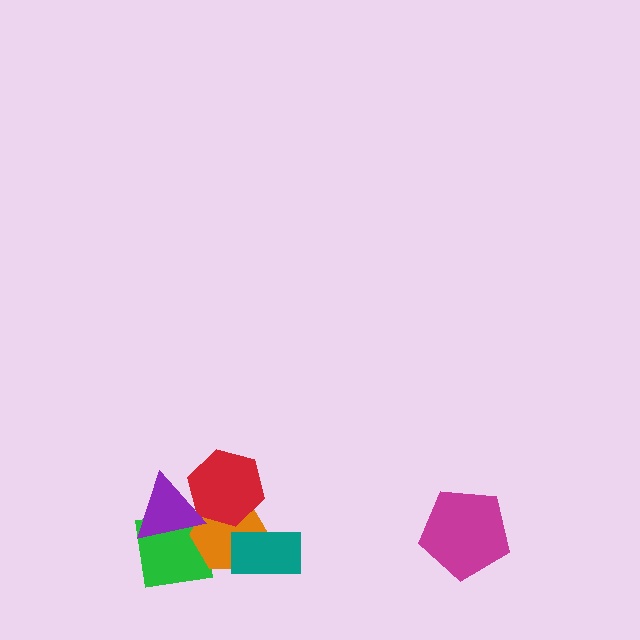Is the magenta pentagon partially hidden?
No, no other shape covers it.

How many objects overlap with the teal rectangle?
1 object overlaps with the teal rectangle.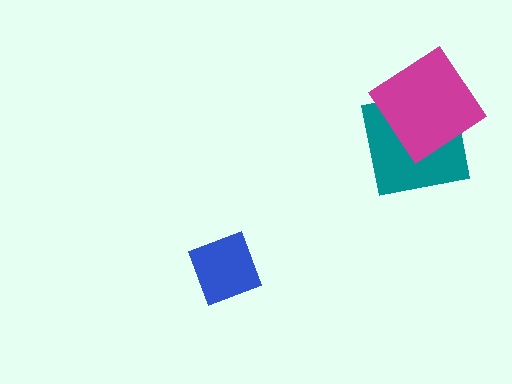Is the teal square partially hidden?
Yes, it is partially covered by another shape.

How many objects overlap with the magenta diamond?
1 object overlaps with the magenta diamond.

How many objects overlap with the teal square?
1 object overlaps with the teal square.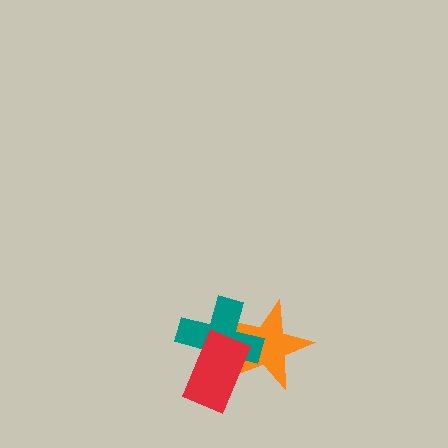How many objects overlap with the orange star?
2 objects overlap with the orange star.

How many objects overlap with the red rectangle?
2 objects overlap with the red rectangle.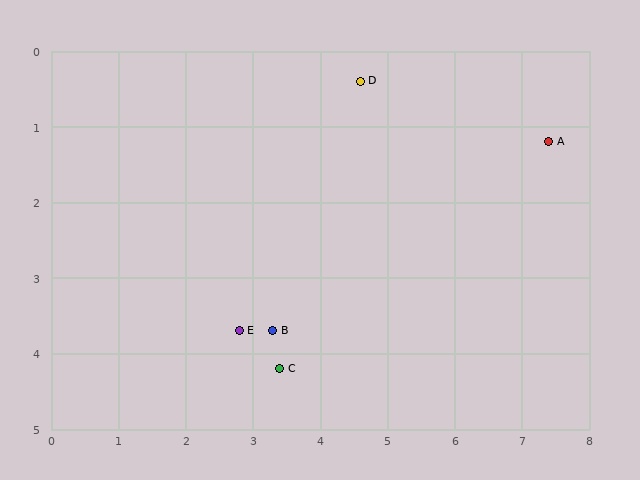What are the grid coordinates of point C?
Point C is at approximately (3.4, 4.2).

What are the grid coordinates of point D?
Point D is at approximately (4.6, 0.4).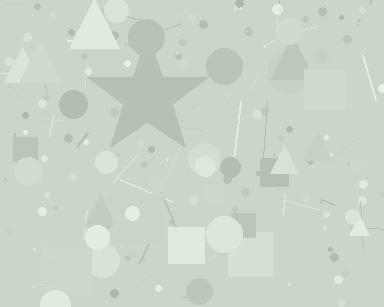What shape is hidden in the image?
A star is hidden in the image.